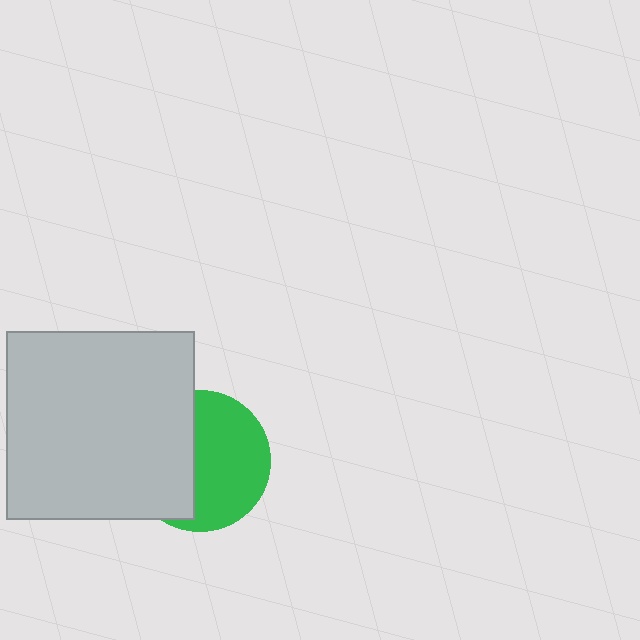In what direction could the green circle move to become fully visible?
The green circle could move right. That would shift it out from behind the light gray square entirely.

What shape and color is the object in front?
The object in front is a light gray square.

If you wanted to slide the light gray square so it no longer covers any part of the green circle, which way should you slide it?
Slide it left — that is the most direct way to separate the two shapes.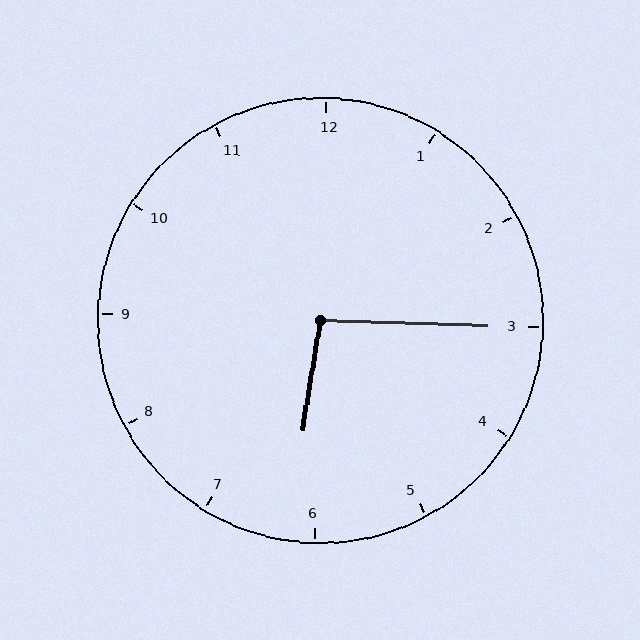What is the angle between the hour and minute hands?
Approximately 98 degrees.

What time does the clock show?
6:15.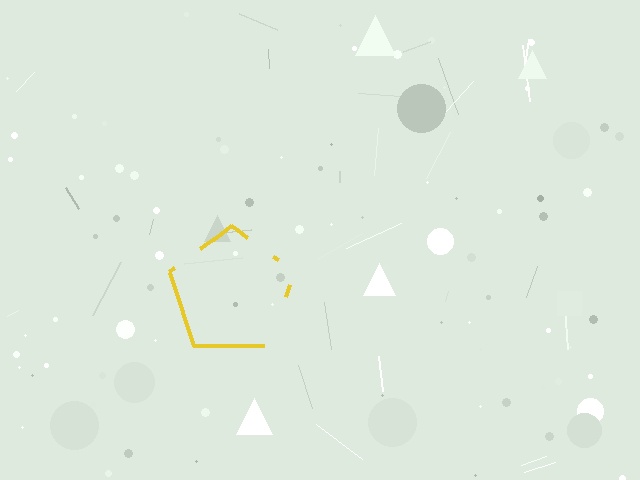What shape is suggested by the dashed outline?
The dashed outline suggests a pentagon.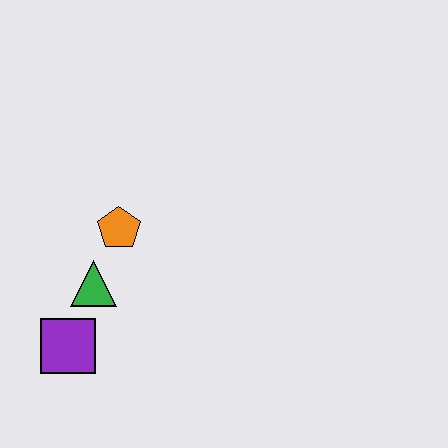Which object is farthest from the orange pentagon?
The purple square is farthest from the orange pentagon.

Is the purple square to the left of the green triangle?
Yes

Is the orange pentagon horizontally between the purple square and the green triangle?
No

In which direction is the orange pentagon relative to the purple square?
The orange pentagon is above the purple square.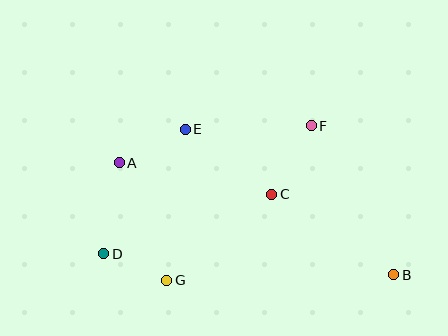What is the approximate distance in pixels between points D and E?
The distance between D and E is approximately 149 pixels.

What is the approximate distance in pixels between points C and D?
The distance between C and D is approximately 178 pixels.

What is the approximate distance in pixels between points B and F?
The distance between B and F is approximately 170 pixels.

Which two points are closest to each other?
Points D and G are closest to each other.